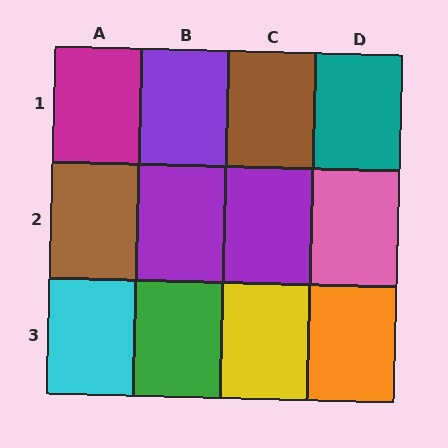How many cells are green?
1 cell is green.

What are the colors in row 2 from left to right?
Brown, purple, purple, pink.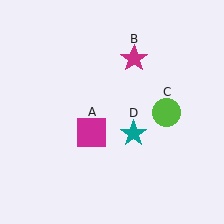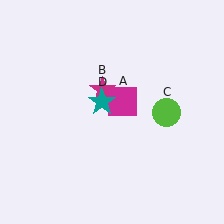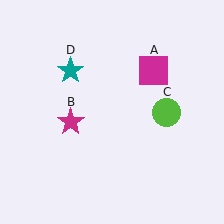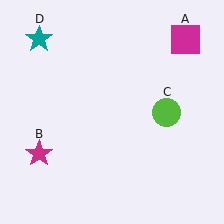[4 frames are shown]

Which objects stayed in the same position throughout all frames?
Lime circle (object C) remained stationary.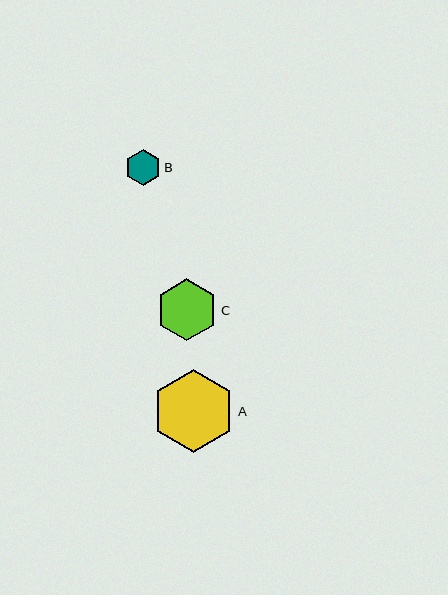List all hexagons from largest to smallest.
From largest to smallest: A, C, B.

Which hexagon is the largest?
Hexagon A is the largest with a size of approximately 83 pixels.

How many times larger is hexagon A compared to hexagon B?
Hexagon A is approximately 2.3 times the size of hexagon B.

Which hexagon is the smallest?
Hexagon B is the smallest with a size of approximately 36 pixels.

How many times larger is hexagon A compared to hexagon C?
Hexagon A is approximately 1.3 times the size of hexagon C.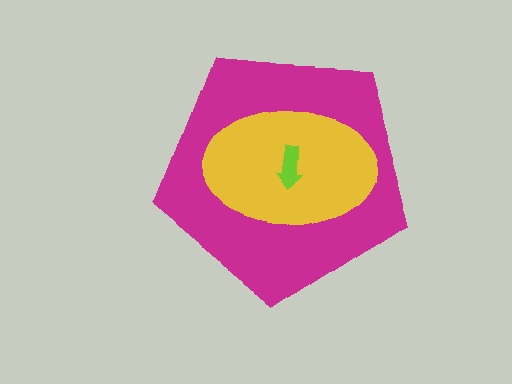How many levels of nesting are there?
3.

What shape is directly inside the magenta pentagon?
The yellow ellipse.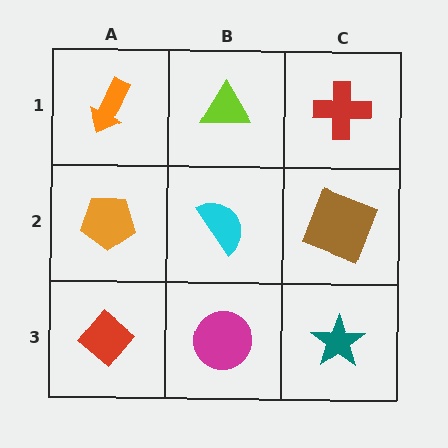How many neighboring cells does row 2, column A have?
3.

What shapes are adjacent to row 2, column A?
An orange arrow (row 1, column A), a red diamond (row 3, column A), a cyan semicircle (row 2, column B).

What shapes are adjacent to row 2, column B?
A lime triangle (row 1, column B), a magenta circle (row 3, column B), an orange pentagon (row 2, column A), a brown square (row 2, column C).